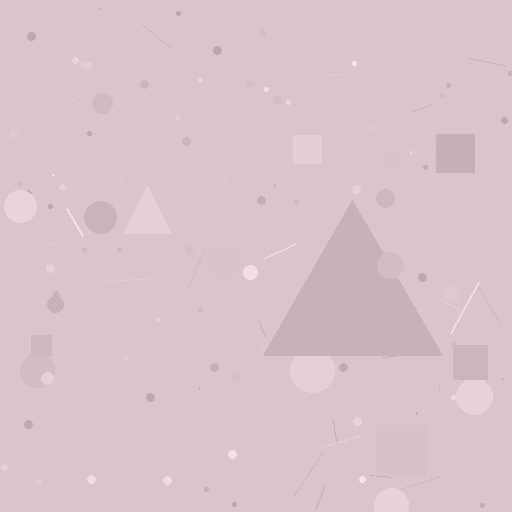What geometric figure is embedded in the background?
A triangle is embedded in the background.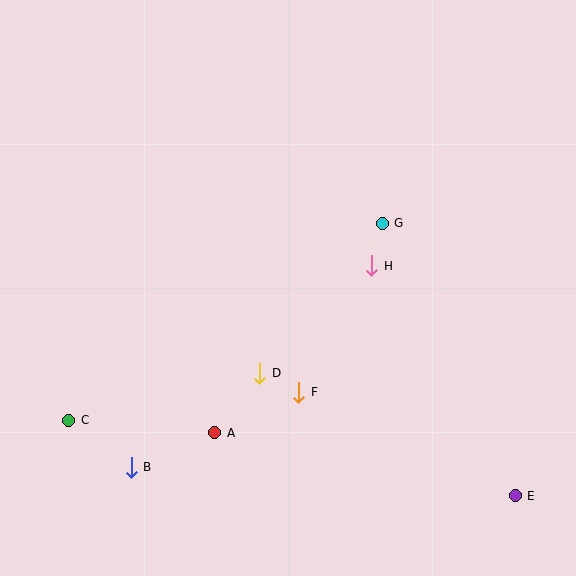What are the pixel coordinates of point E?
Point E is at (515, 496).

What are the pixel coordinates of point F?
Point F is at (299, 392).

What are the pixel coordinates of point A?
Point A is at (215, 433).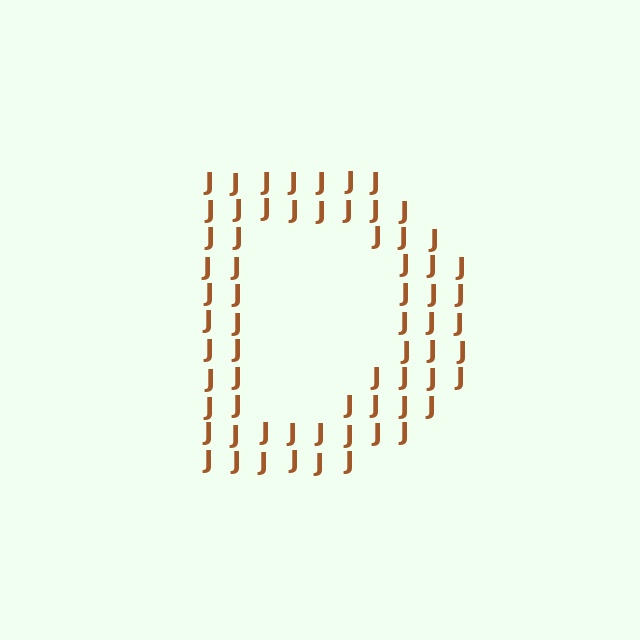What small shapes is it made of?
It is made of small letter J's.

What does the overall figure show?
The overall figure shows the letter D.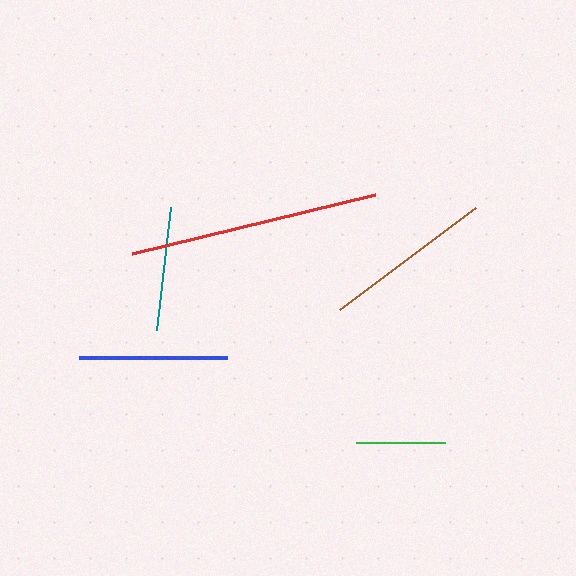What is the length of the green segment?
The green segment is approximately 89 pixels long.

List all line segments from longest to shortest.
From longest to shortest: red, brown, blue, teal, green.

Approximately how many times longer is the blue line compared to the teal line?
The blue line is approximately 1.2 times the length of the teal line.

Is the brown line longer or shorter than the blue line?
The brown line is longer than the blue line.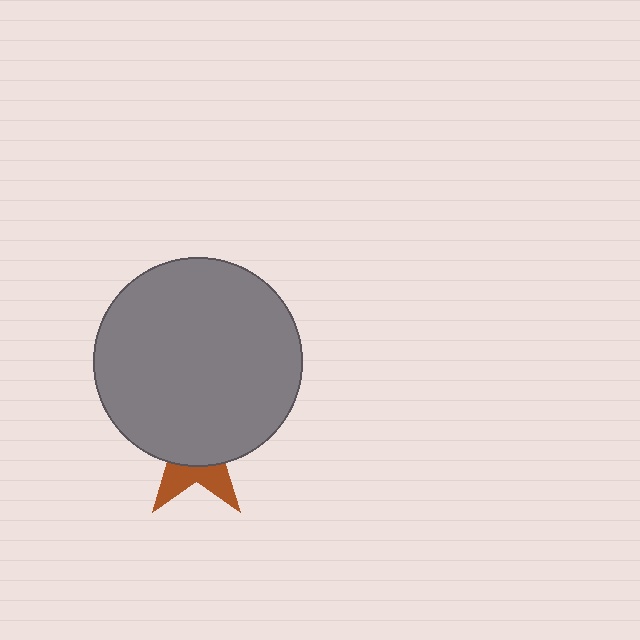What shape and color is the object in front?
The object in front is a gray circle.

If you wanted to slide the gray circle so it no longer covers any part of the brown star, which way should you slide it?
Slide it up — that is the most direct way to separate the two shapes.